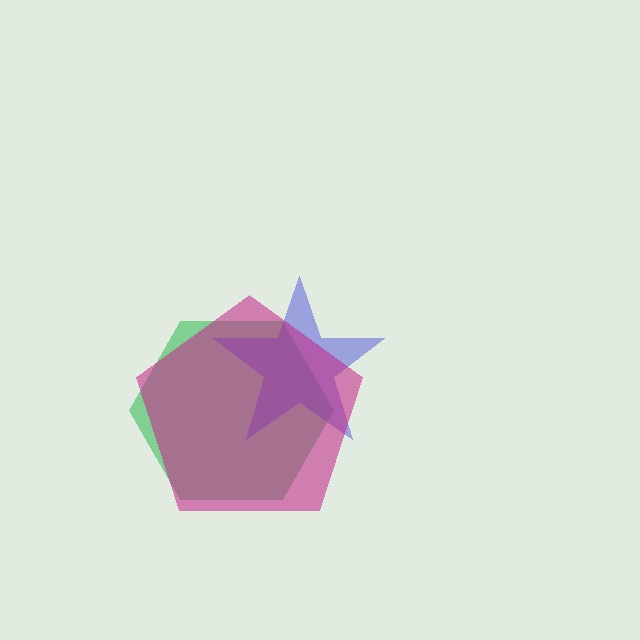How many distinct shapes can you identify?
There are 3 distinct shapes: a green hexagon, a blue star, a magenta pentagon.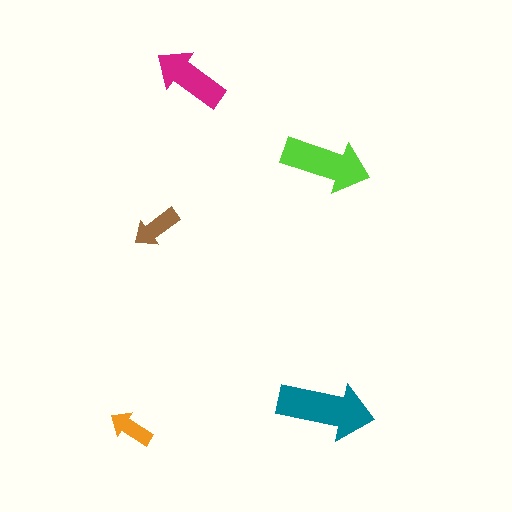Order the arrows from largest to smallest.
the teal one, the lime one, the magenta one, the brown one, the orange one.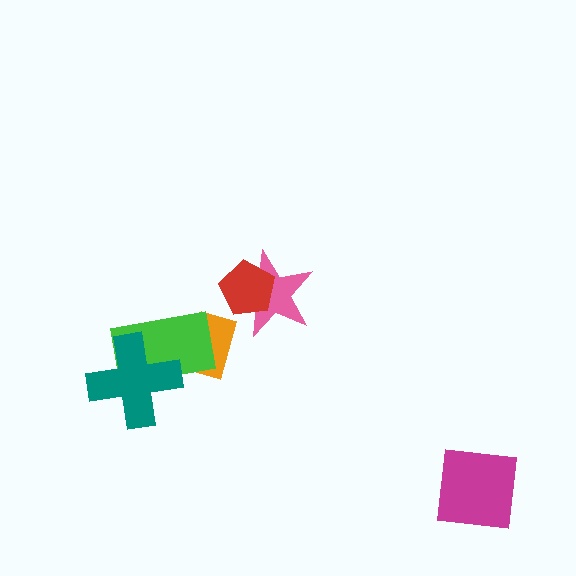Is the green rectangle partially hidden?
Yes, it is partially covered by another shape.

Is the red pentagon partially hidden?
No, no other shape covers it.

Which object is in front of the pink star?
The red pentagon is in front of the pink star.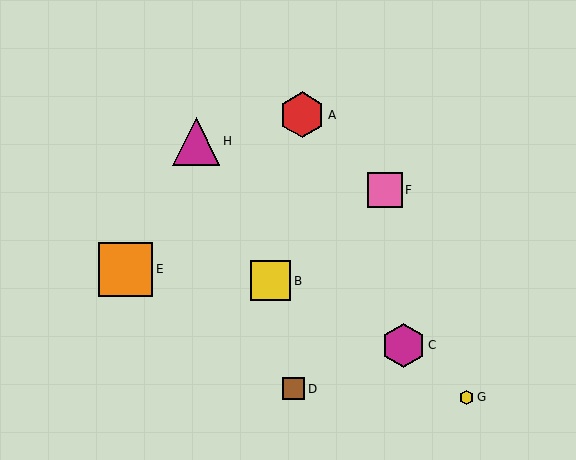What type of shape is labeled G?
Shape G is a yellow hexagon.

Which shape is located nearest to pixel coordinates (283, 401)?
The brown square (labeled D) at (294, 389) is nearest to that location.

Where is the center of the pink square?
The center of the pink square is at (385, 190).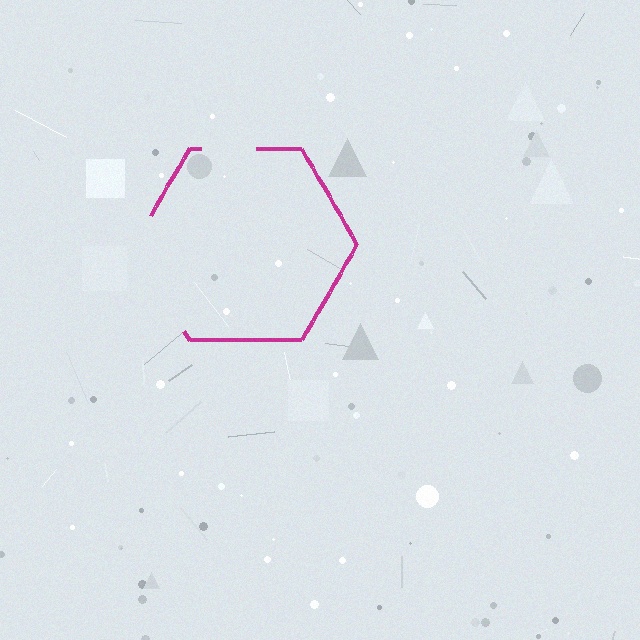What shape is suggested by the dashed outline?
The dashed outline suggests a hexagon.